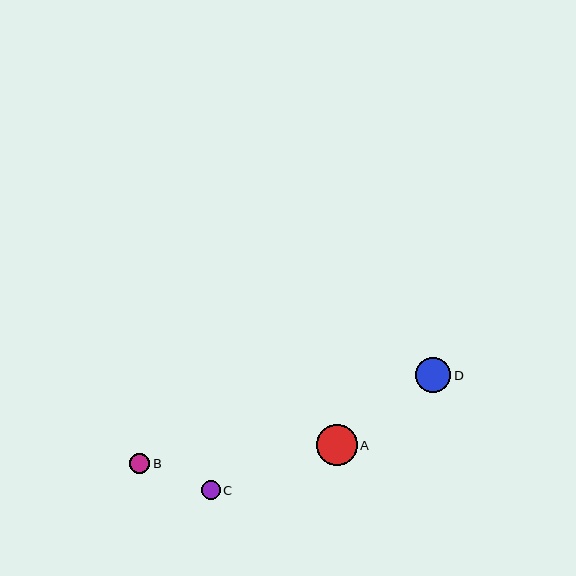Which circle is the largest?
Circle A is the largest with a size of approximately 41 pixels.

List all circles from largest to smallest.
From largest to smallest: A, D, B, C.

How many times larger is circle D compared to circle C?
Circle D is approximately 1.8 times the size of circle C.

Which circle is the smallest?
Circle C is the smallest with a size of approximately 19 pixels.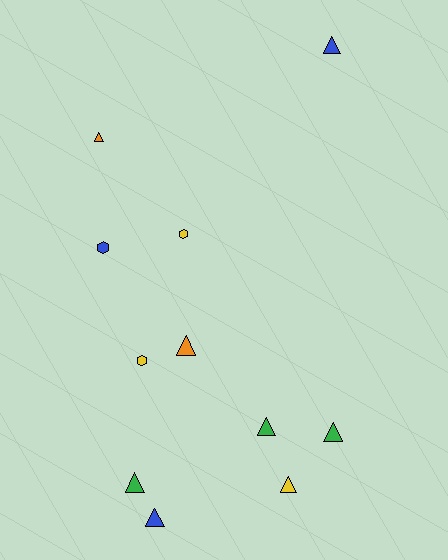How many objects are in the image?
There are 11 objects.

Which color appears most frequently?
Yellow, with 3 objects.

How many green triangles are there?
There are 3 green triangles.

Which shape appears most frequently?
Triangle, with 8 objects.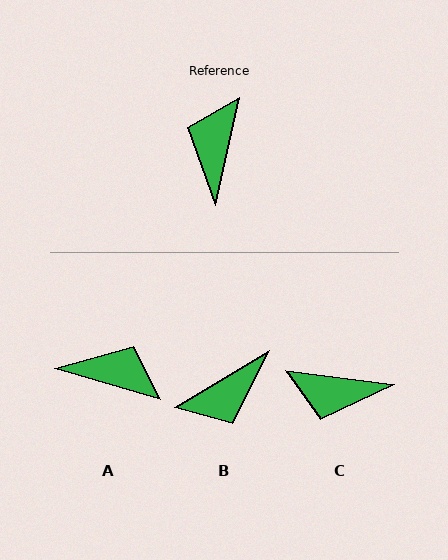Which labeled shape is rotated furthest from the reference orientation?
B, about 134 degrees away.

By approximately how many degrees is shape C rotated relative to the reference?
Approximately 95 degrees counter-clockwise.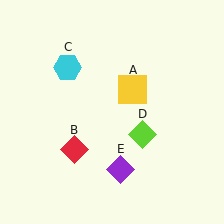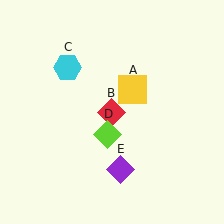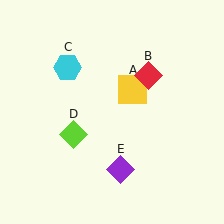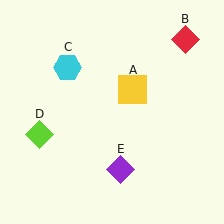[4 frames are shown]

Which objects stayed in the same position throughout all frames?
Yellow square (object A) and cyan hexagon (object C) and purple diamond (object E) remained stationary.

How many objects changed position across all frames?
2 objects changed position: red diamond (object B), lime diamond (object D).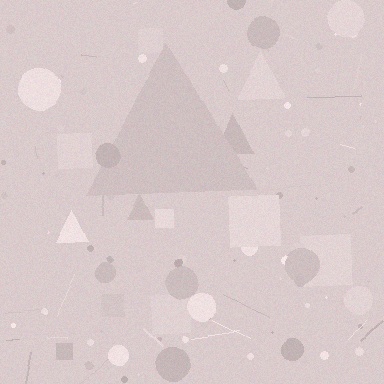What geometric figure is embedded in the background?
A triangle is embedded in the background.